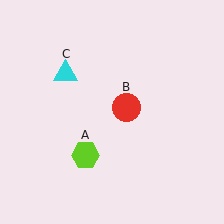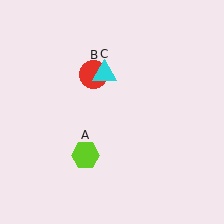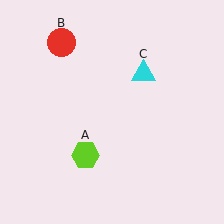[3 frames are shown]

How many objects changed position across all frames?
2 objects changed position: red circle (object B), cyan triangle (object C).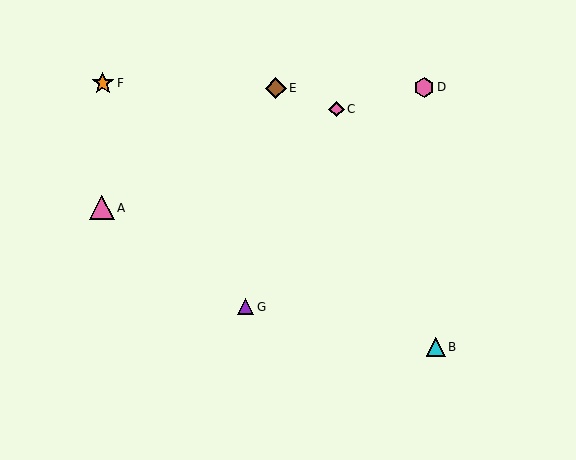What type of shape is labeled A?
Shape A is a pink triangle.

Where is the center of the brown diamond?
The center of the brown diamond is at (276, 88).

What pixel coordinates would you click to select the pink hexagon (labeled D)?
Click at (424, 87) to select the pink hexagon D.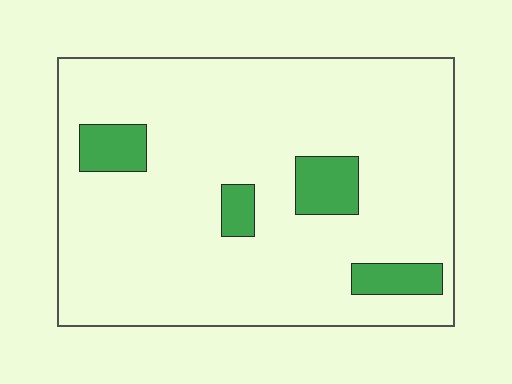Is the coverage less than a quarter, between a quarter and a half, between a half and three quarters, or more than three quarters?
Less than a quarter.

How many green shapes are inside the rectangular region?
4.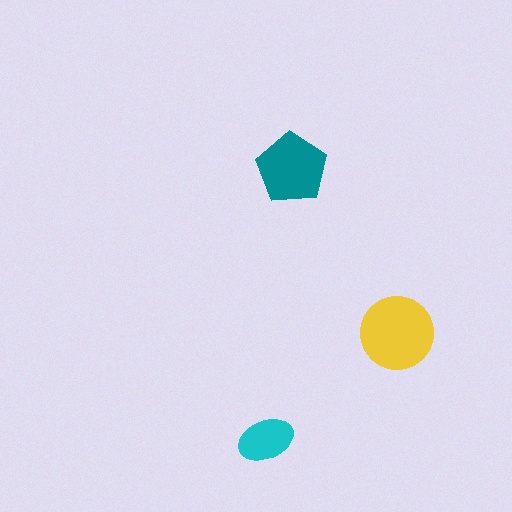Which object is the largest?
The yellow circle.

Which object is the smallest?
The cyan ellipse.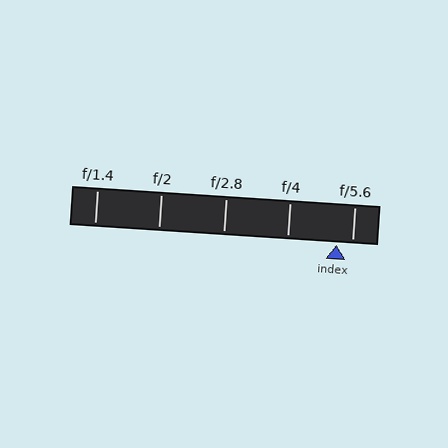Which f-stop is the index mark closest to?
The index mark is closest to f/5.6.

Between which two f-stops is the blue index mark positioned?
The index mark is between f/4 and f/5.6.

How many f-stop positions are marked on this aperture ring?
There are 5 f-stop positions marked.